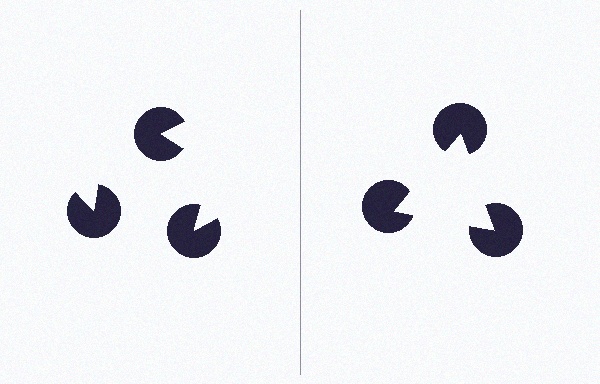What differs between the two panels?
The pac-man discs are positioned identically on both sides; only the wedge orientations differ. On the right they align to a triangle; on the left they are misaligned.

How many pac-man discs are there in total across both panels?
6 — 3 on each side.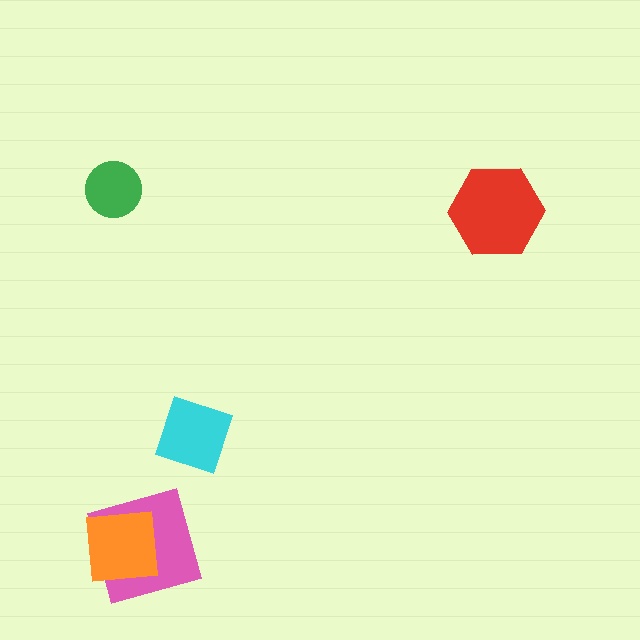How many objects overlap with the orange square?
1 object overlaps with the orange square.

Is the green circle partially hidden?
No, no other shape covers it.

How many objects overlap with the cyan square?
0 objects overlap with the cyan square.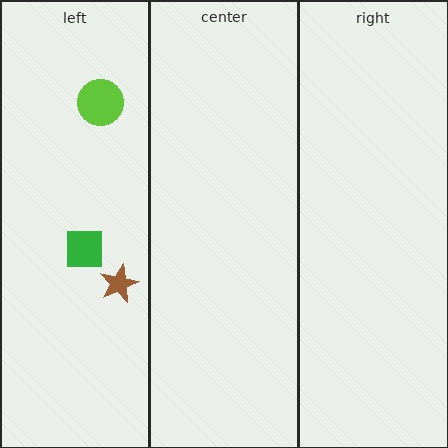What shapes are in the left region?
The green square, the lime circle, the brown star.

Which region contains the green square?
The left region.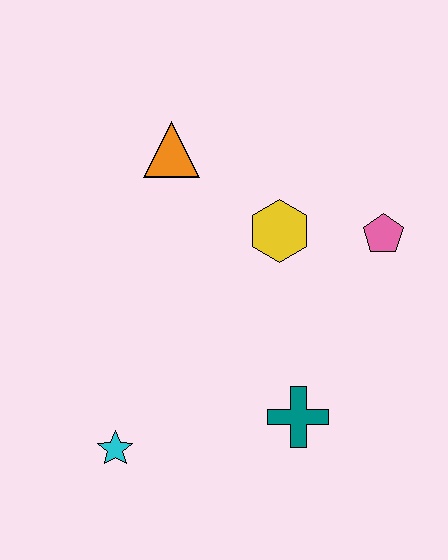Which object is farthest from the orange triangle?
The cyan star is farthest from the orange triangle.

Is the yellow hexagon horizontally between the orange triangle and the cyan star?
No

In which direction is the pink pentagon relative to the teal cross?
The pink pentagon is above the teal cross.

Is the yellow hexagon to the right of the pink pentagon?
No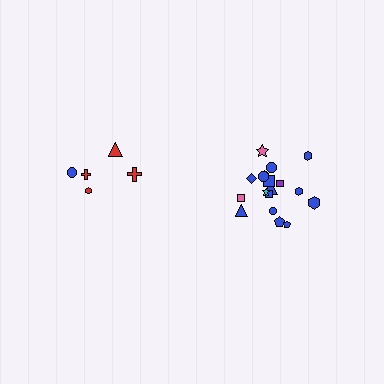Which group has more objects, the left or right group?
The right group.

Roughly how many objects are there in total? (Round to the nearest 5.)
Roughly 25 objects in total.